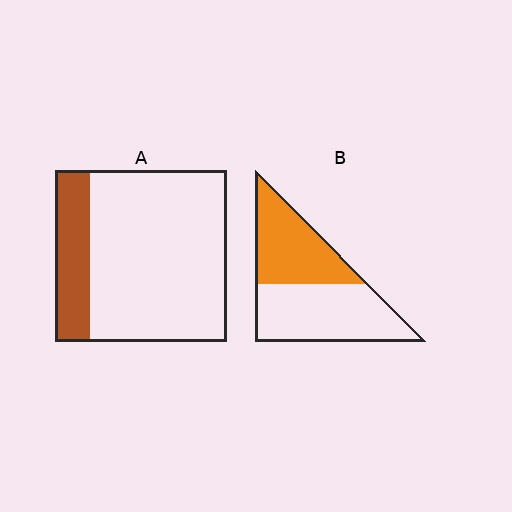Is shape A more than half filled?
No.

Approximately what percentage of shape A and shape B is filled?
A is approximately 20% and B is approximately 45%.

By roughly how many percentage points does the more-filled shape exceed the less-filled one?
By roughly 25 percentage points (B over A).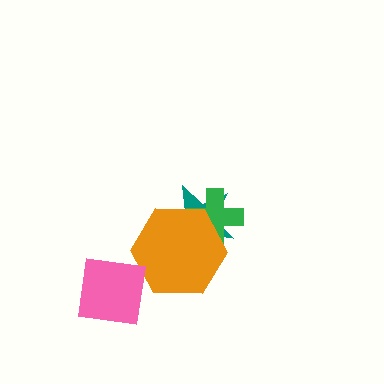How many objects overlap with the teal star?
2 objects overlap with the teal star.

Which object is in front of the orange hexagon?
The pink square is in front of the orange hexagon.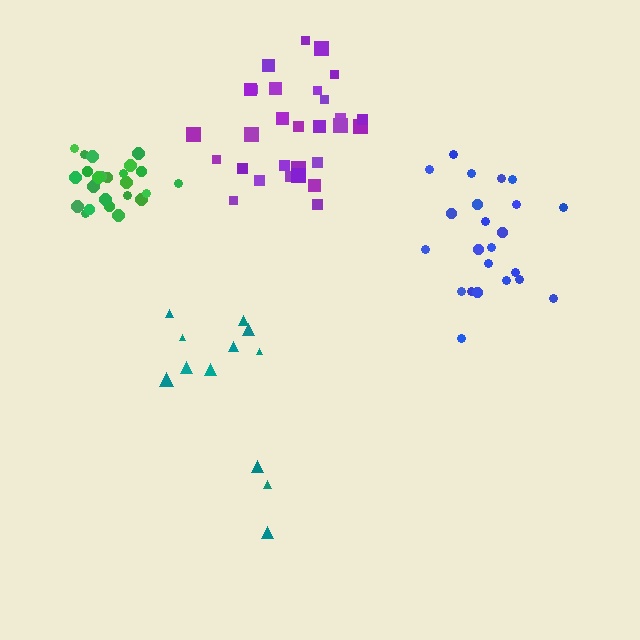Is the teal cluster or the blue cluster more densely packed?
Blue.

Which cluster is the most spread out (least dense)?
Teal.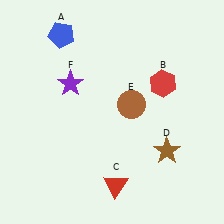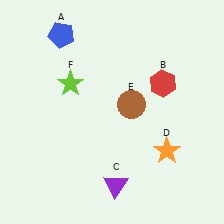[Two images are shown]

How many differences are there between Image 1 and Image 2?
There are 3 differences between the two images.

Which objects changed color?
C changed from red to purple. D changed from brown to orange. F changed from purple to lime.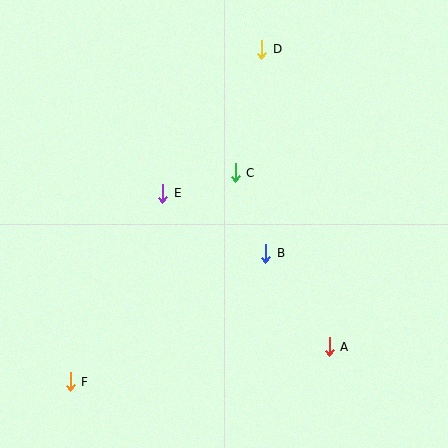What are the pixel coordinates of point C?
Point C is at (235, 173).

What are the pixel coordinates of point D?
Point D is at (262, 49).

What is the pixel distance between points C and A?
The distance between C and A is 197 pixels.